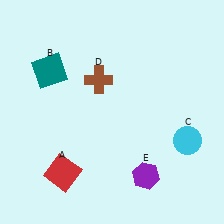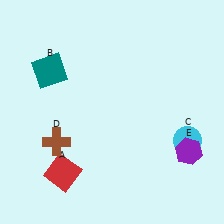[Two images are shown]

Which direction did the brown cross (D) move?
The brown cross (D) moved down.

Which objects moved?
The objects that moved are: the brown cross (D), the purple hexagon (E).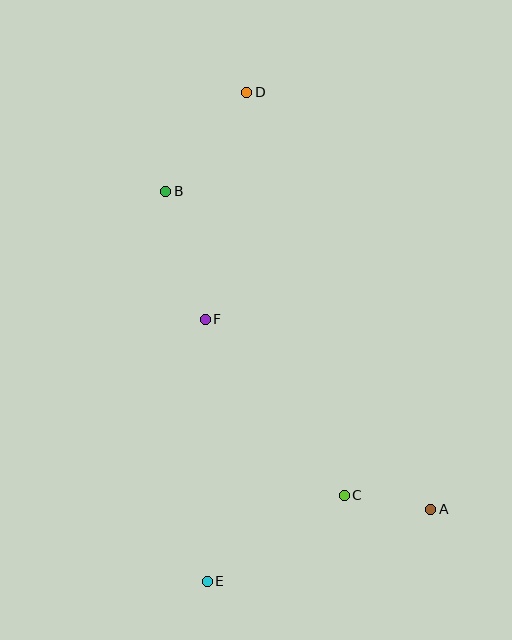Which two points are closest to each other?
Points A and C are closest to each other.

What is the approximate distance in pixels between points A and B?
The distance between A and B is approximately 414 pixels.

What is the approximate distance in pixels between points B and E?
The distance between B and E is approximately 392 pixels.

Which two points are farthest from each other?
Points D and E are farthest from each other.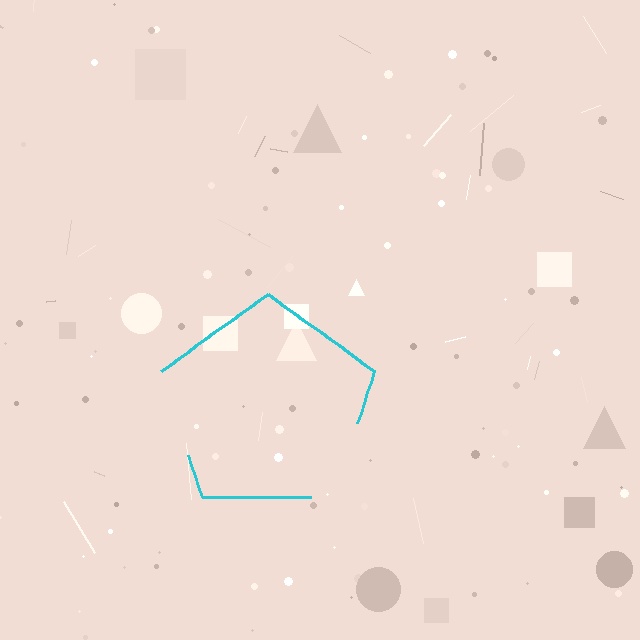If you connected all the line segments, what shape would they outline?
They would outline a pentagon.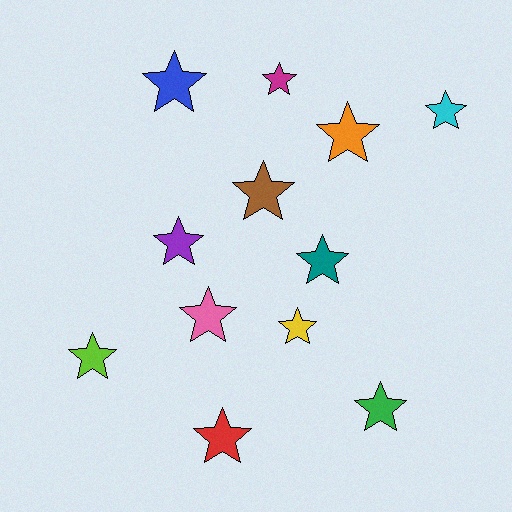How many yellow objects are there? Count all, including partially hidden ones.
There is 1 yellow object.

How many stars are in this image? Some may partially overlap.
There are 12 stars.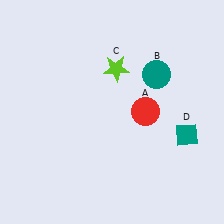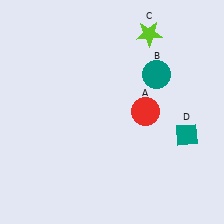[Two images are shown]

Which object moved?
The lime star (C) moved up.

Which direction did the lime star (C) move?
The lime star (C) moved up.